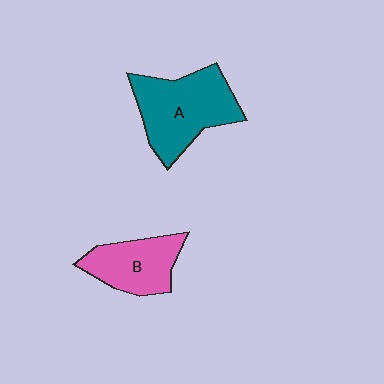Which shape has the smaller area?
Shape B (pink).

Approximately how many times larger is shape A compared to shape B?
Approximately 1.5 times.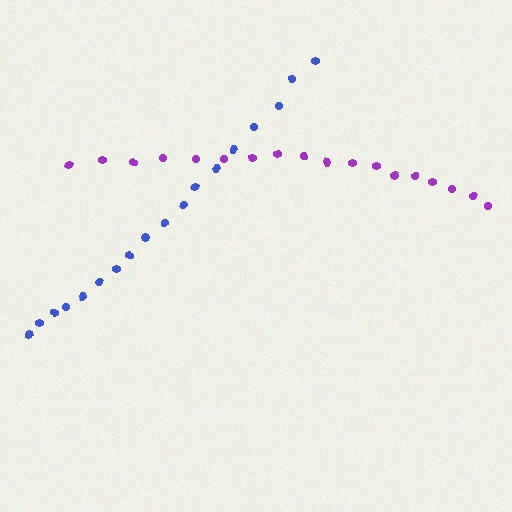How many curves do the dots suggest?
There are 2 distinct paths.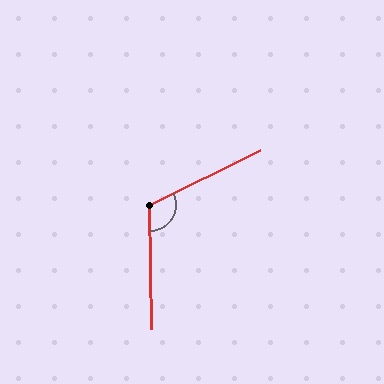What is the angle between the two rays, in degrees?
Approximately 115 degrees.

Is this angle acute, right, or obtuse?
It is obtuse.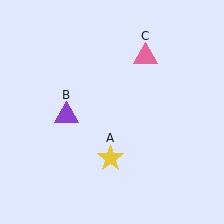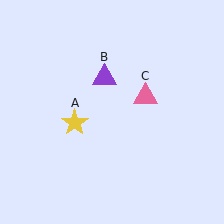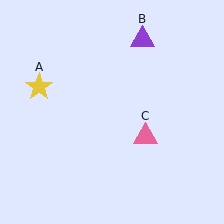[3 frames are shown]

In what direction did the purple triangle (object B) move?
The purple triangle (object B) moved up and to the right.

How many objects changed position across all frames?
3 objects changed position: yellow star (object A), purple triangle (object B), pink triangle (object C).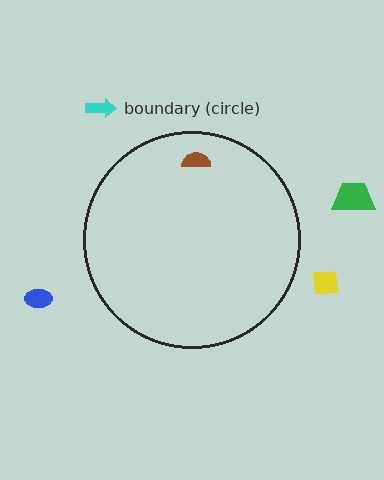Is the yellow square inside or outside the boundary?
Outside.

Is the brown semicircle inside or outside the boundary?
Inside.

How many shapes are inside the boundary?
1 inside, 4 outside.